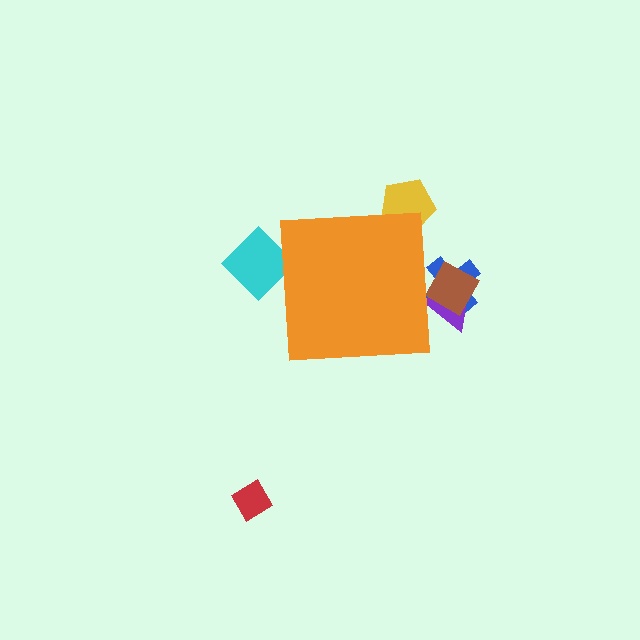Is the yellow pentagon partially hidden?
Yes, the yellow pentagon is partially hidden behind the orange square.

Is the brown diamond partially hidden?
Yes, the brown diamond is partially hidden behind the orange square.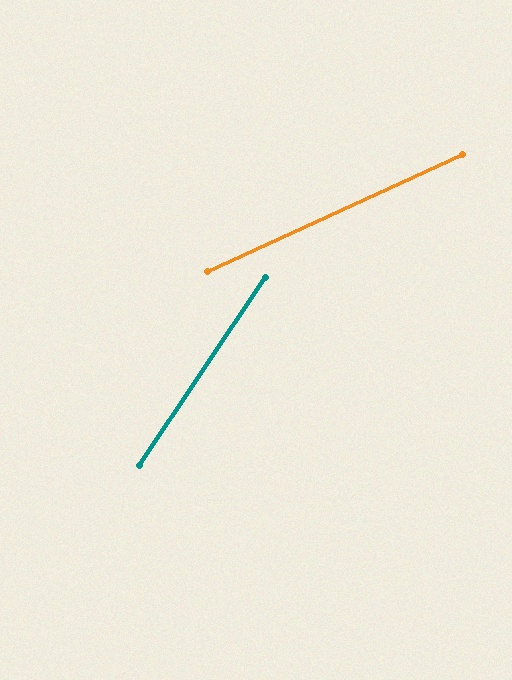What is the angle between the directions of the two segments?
Approximately 31 degrees.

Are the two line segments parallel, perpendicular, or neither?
Neither parallel nor perpendicular — they differ by about 31°.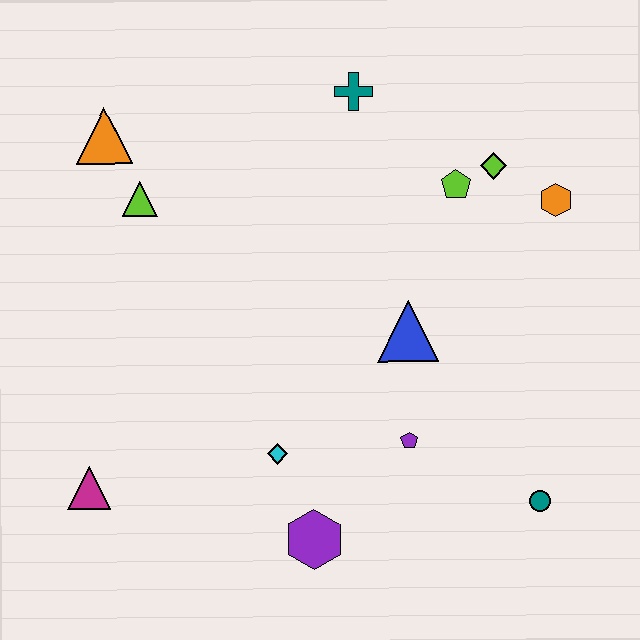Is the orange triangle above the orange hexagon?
Yes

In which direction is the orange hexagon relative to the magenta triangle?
The orange hexagon is to the right of the magenta triangle.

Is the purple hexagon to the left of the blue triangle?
Yes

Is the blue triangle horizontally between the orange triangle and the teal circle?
Yes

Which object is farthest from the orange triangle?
The teal circle is farthest from the orange triangle.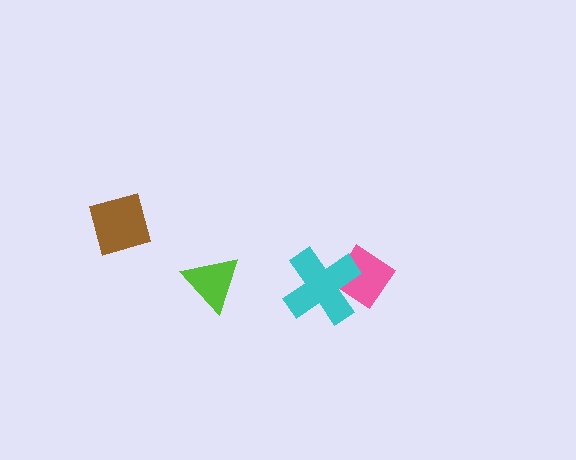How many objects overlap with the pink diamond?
1 object overlaps with the pink diamond.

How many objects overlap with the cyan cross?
1 object overlaps with the cyan cross.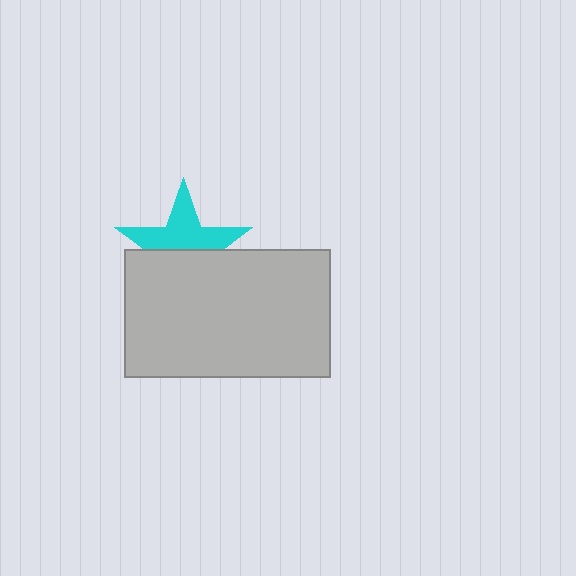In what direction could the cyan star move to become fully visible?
The cyan star could move up. That would shift it out from behind the light gray rectangle entirely.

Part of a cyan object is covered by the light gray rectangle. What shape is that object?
It is a star.